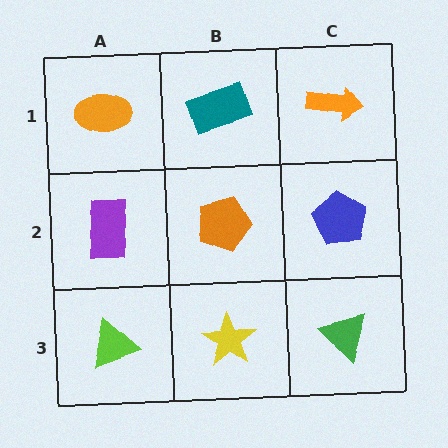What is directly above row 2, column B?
A teal rectangle.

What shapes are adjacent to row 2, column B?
A teal rectangle (row 1, column B), a yellow star (row 3, column B), a purple rectangle (row 2, column A), a blue pentagon (row 2, column C).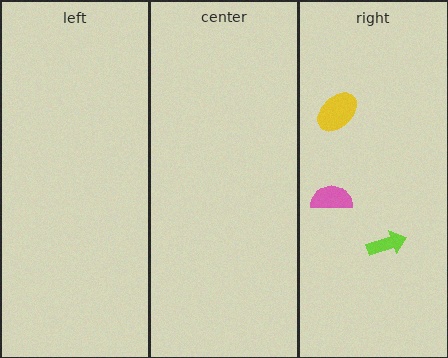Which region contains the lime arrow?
The right region.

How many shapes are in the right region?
3.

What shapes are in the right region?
The pink semicircle, the yellow ellipse, the lime arrow.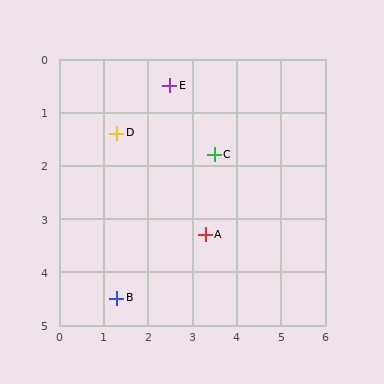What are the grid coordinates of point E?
Point E is at approximately (2.5, 0.5).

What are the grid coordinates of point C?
Point C is at approximately (3.5, 1.8).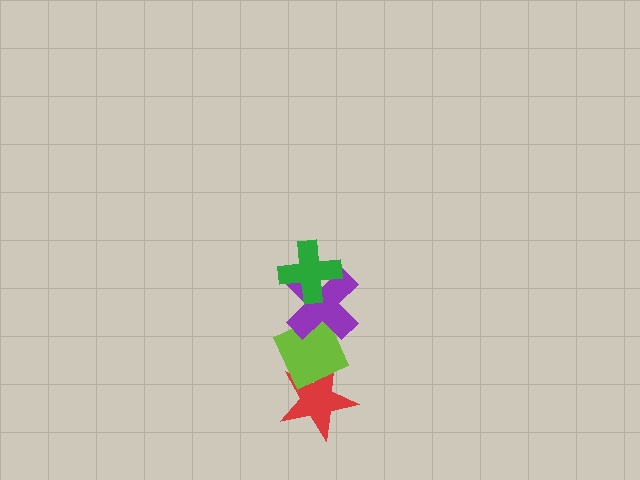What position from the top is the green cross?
The green cross is 1st from the top.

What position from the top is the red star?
The red star is 4th from the top.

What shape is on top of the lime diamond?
The purple cross is on top of the lime diamond.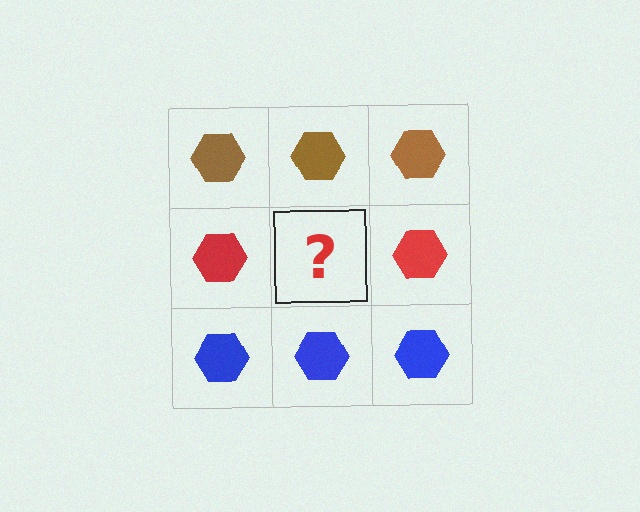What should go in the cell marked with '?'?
The missing cell should contain a red hexagon.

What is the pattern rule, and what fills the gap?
The rule is that each row has a consistent color. The gap should be filled with a red hexagon.